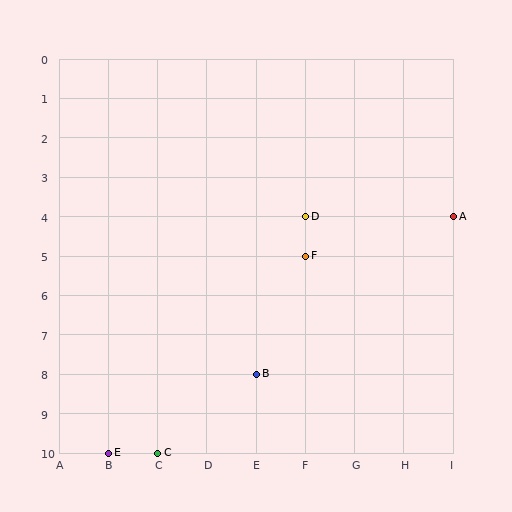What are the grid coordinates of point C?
Point C is at grid coordinates (C, 10).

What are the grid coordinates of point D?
Point D is at grid coordinates (F, 4).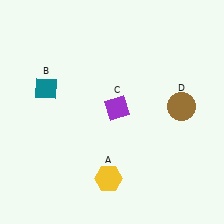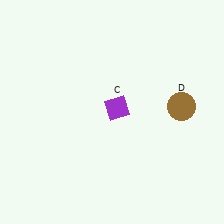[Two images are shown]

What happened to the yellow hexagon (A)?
The yellow hexagon (A) was removed in Image 2. It was in the bottom-left area of Image 1.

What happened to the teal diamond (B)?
The teal diamond (B) was removed in Image 2. It was in the top-left area of Image 1.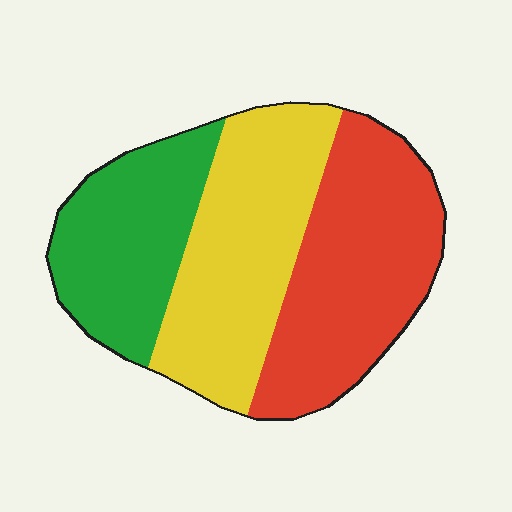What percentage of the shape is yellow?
Yellow takes up about three eighths (3/8) of the shape.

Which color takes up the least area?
Green, at roughly 25%.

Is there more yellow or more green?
Yellow.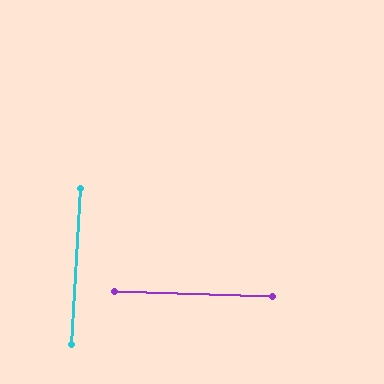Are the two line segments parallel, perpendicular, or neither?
Perpendicular — they meet at approximately 88°.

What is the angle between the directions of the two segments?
Approximately 88 degrees.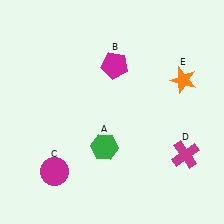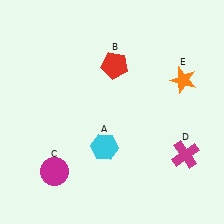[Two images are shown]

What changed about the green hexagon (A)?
In Image 1, A is green. In Image 2, it changed to cyan.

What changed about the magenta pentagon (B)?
In Image 1, B is magenta. In Image 2, it changed to red.